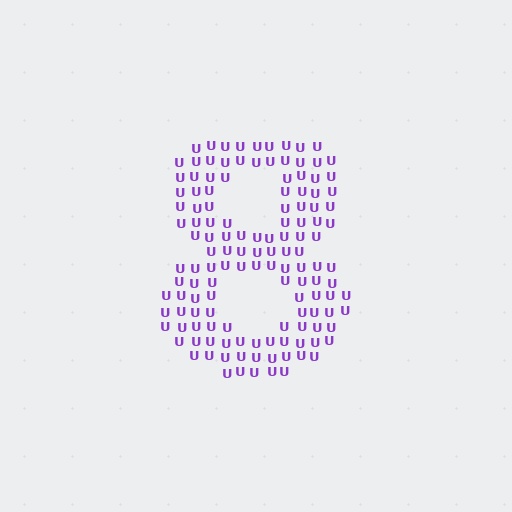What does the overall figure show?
The overall figure shows the digit 8.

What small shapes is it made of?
It is made of small letter U's.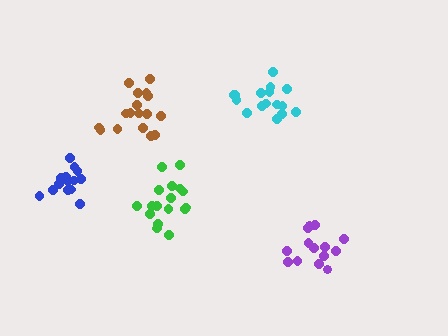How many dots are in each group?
Group 1: 14 dots, Group 2: 17 dots, Group 3: 16 dots, Group 4: 14 dots, Group 5: 17 dots (78 total).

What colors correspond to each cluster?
The clusters are colored: purple, green, cyan, blue, brown.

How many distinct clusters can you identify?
There are 5 distinct clusters.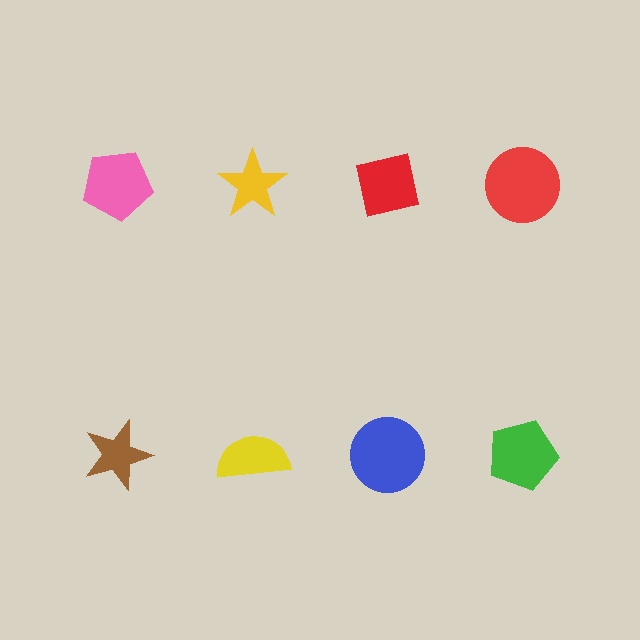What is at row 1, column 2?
A yellow star.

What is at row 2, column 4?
A green pentagon.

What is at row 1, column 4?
A red circle.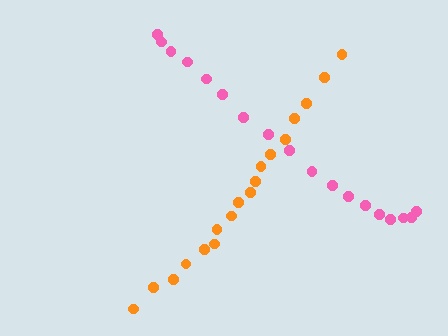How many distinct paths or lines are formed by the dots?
There are 2 distinct paths.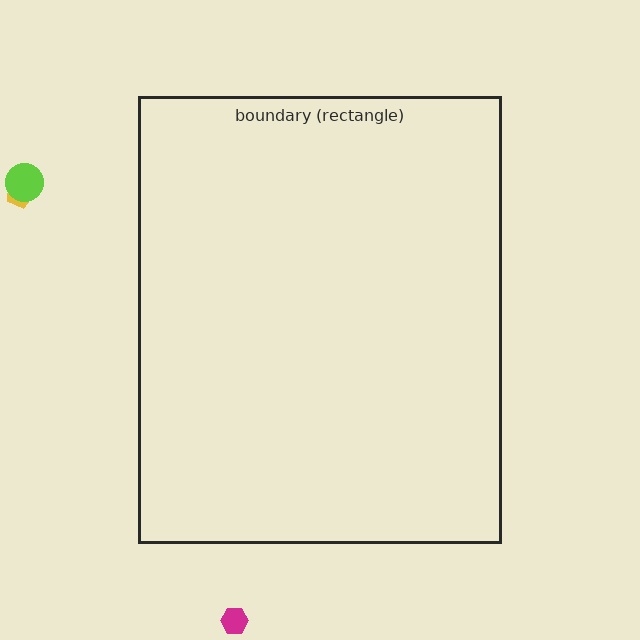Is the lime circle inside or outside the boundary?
Outside.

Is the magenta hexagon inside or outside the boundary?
Outside.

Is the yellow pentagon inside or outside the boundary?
Outside.